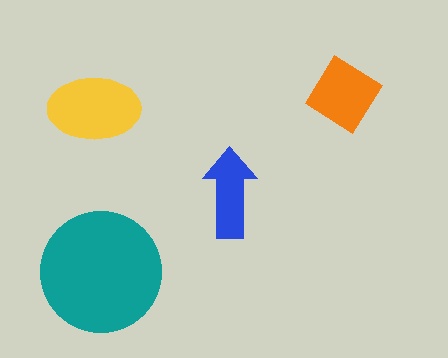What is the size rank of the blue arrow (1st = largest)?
4th.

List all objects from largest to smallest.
The teal circle, the yellow ellipse, the orange diamond, the blue arrow.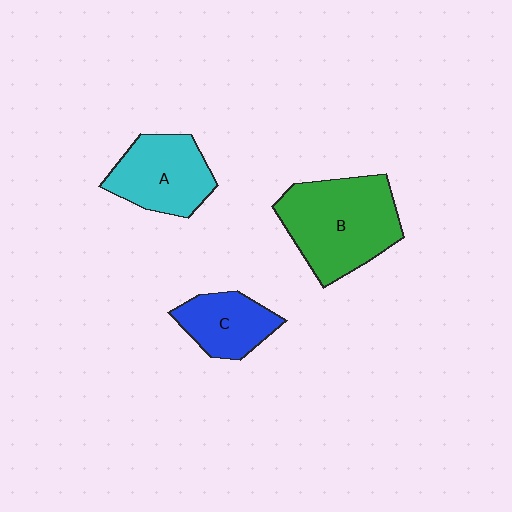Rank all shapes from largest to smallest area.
From largest to smallest: B (green), A (cyan), C (blue).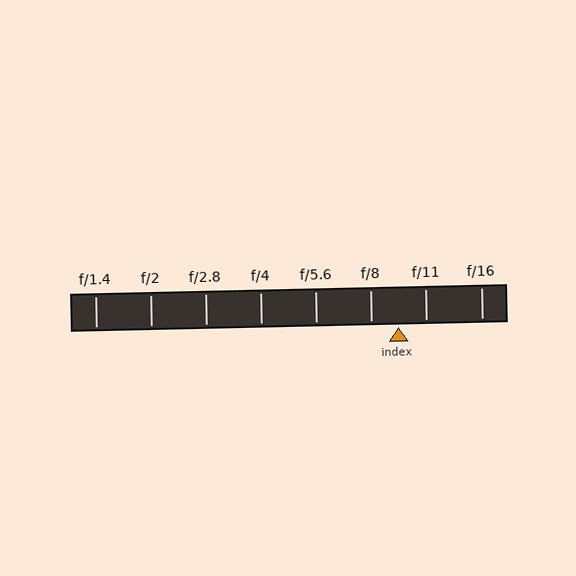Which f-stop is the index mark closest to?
The index mark is closest to f/8.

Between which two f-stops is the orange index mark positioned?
The index mark is between f/8 and f/11.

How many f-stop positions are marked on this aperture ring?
There are 8 f-stop positions marked.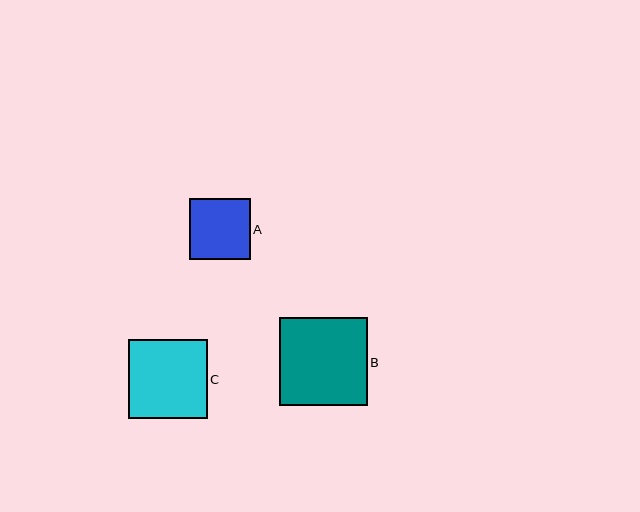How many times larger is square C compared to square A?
Square C is approximately 1.3 times the size of square A.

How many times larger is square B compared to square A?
Square B is approximately 1.5 times the size of square A.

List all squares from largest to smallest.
From largest to smallest: B, C, A.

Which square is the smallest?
Square A is the smallest with a size of approximately 60 pixels.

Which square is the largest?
Square B is the largest with a size of approximately 88 pixels.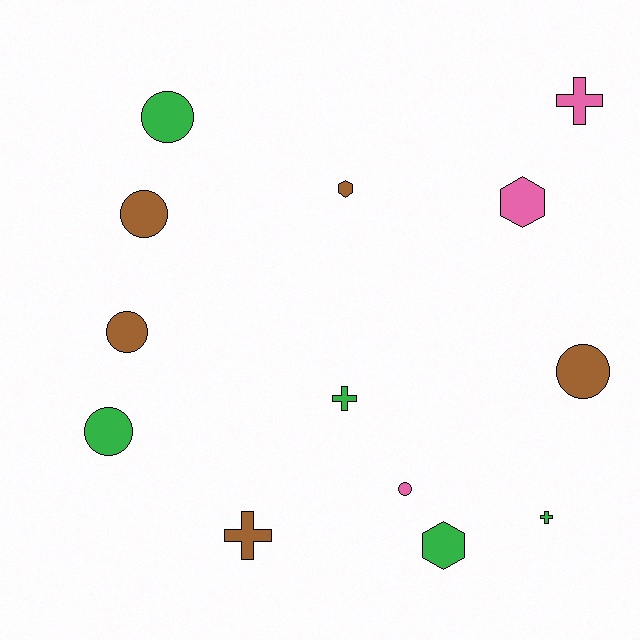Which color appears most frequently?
Brown, with 5 objects.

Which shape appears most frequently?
Circle, with 6 objects.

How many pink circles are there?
There is 1 pink circle.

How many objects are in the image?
There are 13 objects.